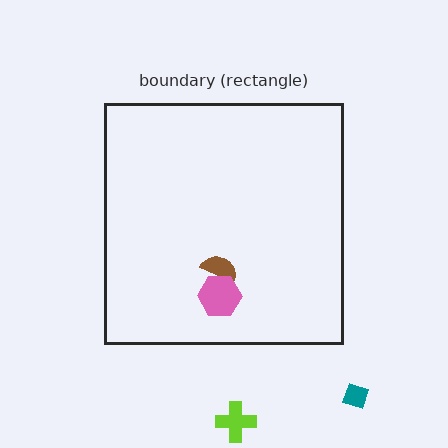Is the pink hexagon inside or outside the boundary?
Inside.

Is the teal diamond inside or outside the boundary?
Outside.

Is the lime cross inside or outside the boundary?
Outside.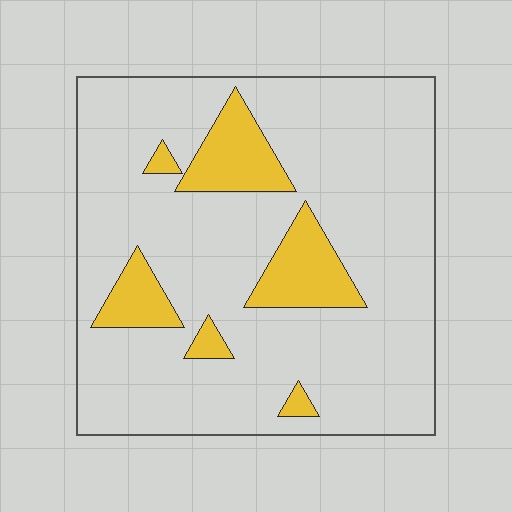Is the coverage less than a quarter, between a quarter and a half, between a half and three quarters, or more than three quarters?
Less than a quarter.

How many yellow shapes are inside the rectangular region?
6.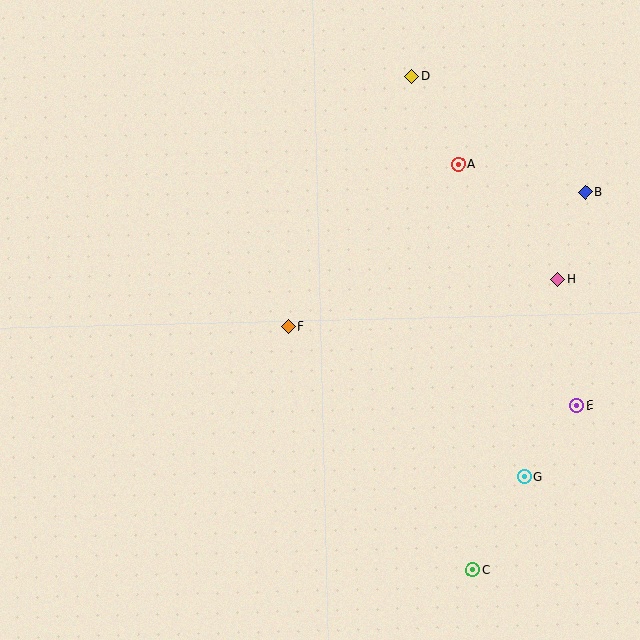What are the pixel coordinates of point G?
Point G is at (524, 477).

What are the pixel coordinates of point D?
Point D is at (412, 76).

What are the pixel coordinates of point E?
Point E is at (577, 406).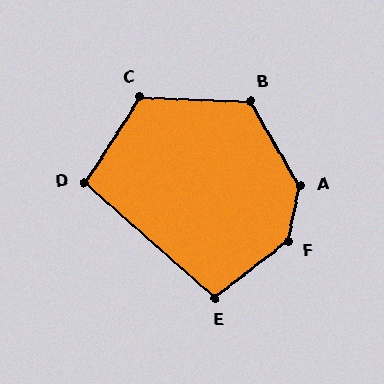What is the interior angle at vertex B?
Approximately 122 degrees (obtuse).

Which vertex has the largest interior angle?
F, at approximately 139 degrees.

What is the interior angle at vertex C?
Approximately 121 degrees (obtuse).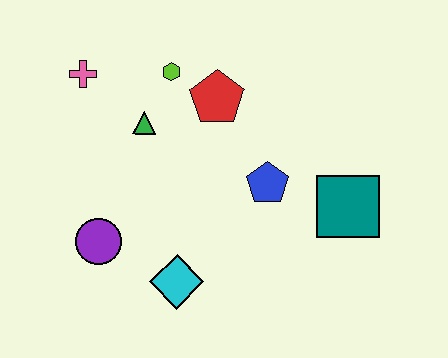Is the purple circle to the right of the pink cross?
Yes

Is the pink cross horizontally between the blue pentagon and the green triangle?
No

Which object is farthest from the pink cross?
The teal square is farthest from the pink cross.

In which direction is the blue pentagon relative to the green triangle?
The blue pentagon is to the right of the green triangle.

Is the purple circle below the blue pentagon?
Yes